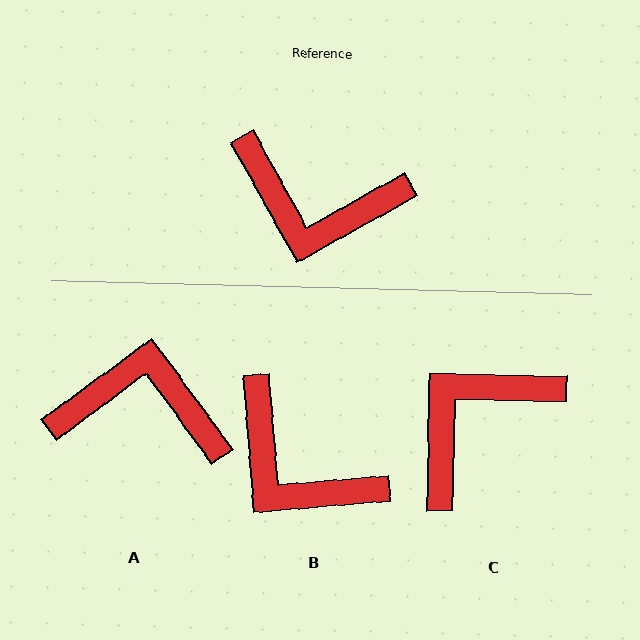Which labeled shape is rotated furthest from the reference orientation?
A, about 173 degrees away.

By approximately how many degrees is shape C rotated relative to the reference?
Approximately 120 degrees clockwise.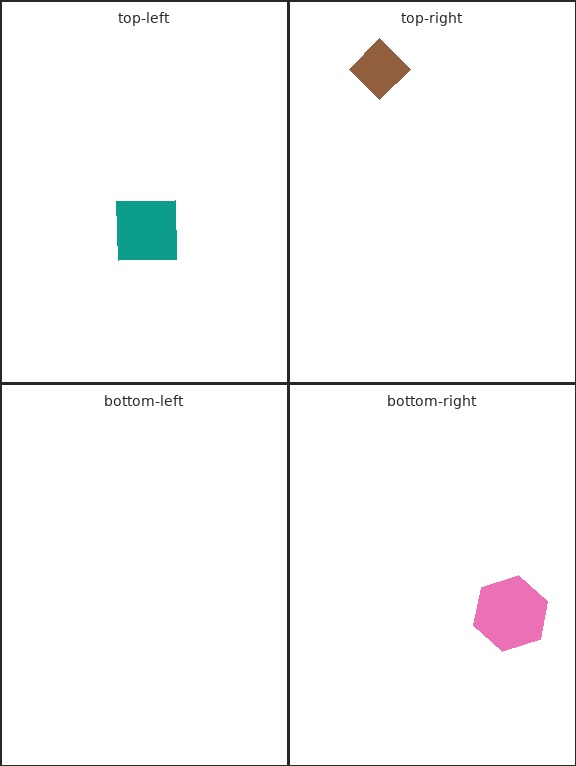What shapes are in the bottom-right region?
The pink hexagon.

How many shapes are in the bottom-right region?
1.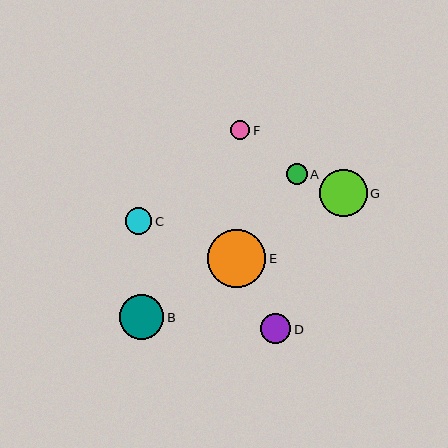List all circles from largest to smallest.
From largest to smallest: E, G, B, D, C, A, F.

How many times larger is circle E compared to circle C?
Circle E is approximately 2.2 times the size of circle C.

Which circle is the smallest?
Circle F is the smallest with a size of approximately 19 pixels.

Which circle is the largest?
Circle E is the largest with a size of approximately 58 pixels.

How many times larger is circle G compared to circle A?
Circle G is approximately 2.3 times the size of circle A.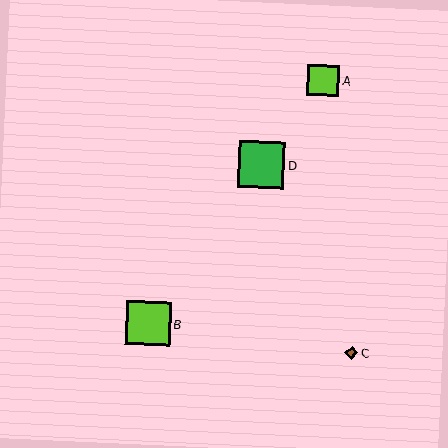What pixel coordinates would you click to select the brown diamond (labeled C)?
Click at (351, 353) to select the brown diamond C.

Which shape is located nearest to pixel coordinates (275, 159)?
The green square (labeled D) at (261, 165) is nearest to that location.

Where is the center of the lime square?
The center of the lime square is at (323, 80).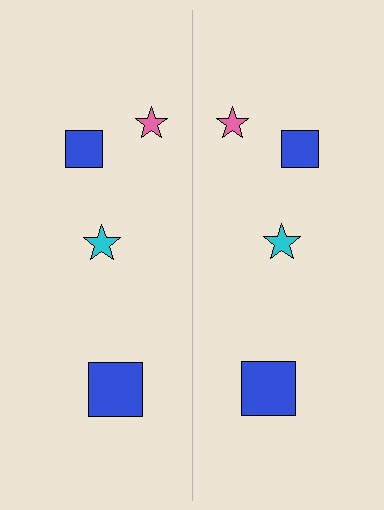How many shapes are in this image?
There are 8 shapes in this image.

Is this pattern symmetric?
Yes, this pattern has bilateral (reflection) symmetry.